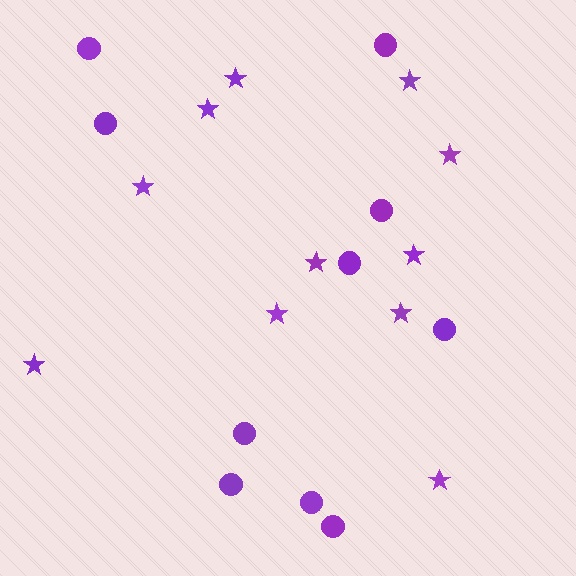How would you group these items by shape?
There are 2 groups: one group of circles (10) and one group of stars (11).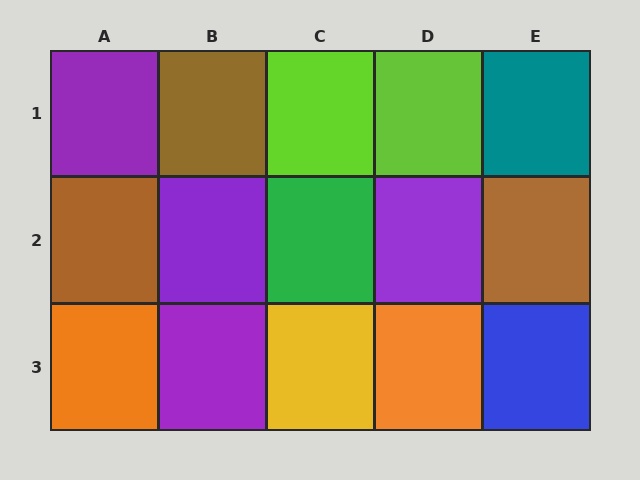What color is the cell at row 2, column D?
Purple.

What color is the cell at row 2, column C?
Green.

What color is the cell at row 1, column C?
Lime.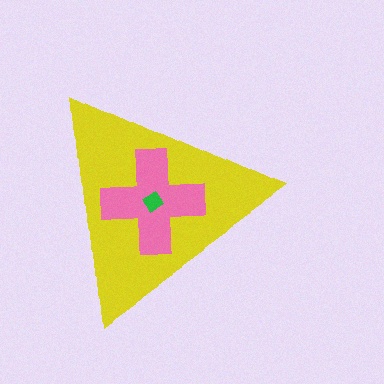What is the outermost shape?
The yellow triangle.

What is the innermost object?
The green diamond.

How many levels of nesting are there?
3.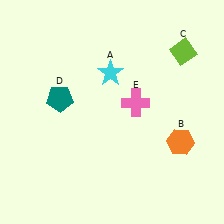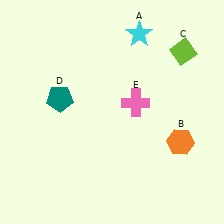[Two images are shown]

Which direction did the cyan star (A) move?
The cyan star (A) moved up.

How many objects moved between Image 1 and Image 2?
1 object moved between the two images.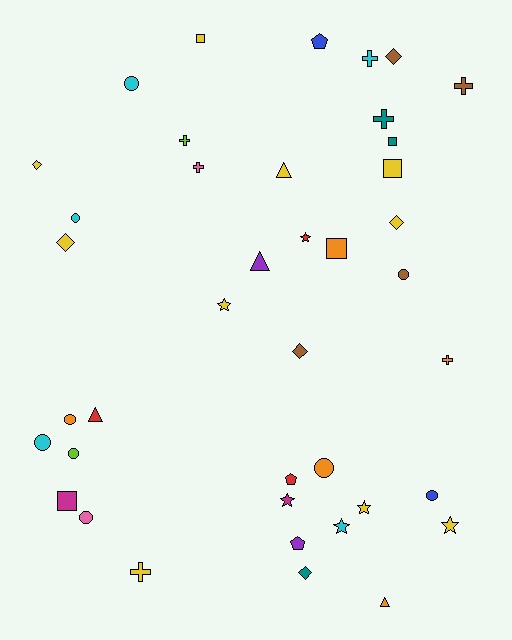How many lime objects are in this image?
There are 2 lime objects.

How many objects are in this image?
There are 40 objects.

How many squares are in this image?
There are 5 squares.